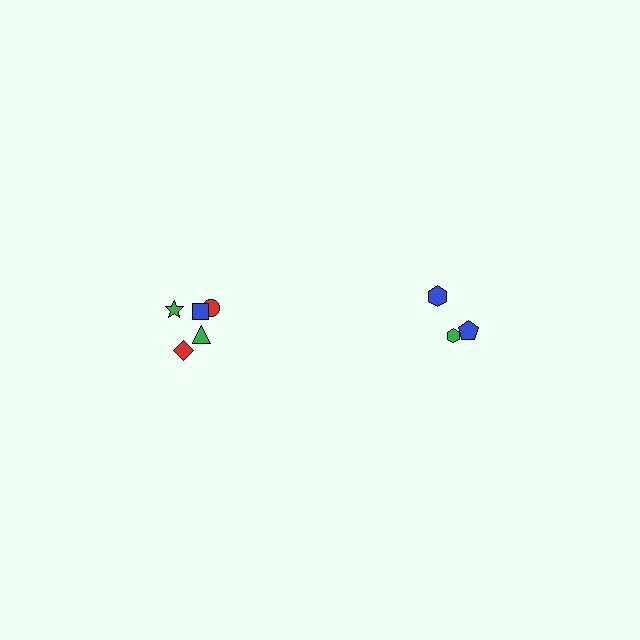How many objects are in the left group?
There are 5 objects.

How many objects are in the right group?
There are 3 objects.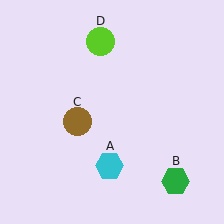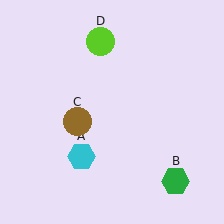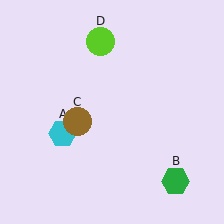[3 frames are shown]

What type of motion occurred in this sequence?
The cyan hexagon (object A) rotated clockwise around the center of the scene.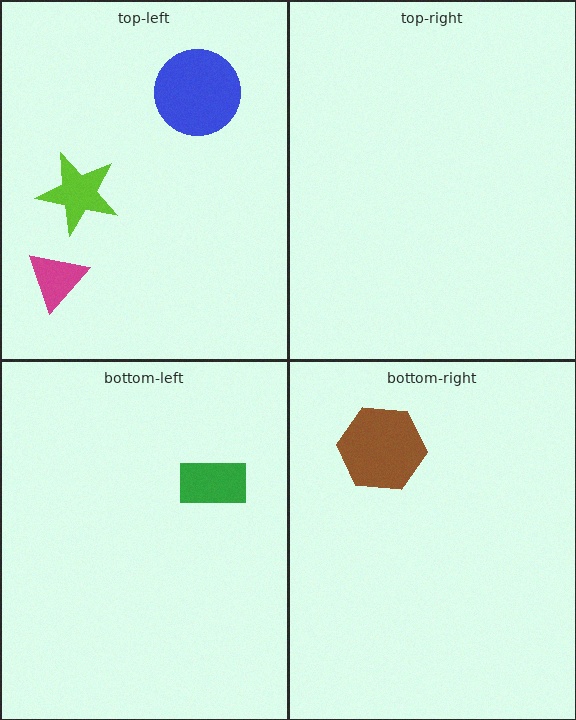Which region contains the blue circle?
The top-left region.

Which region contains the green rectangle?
The bottom-left region.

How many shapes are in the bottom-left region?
1.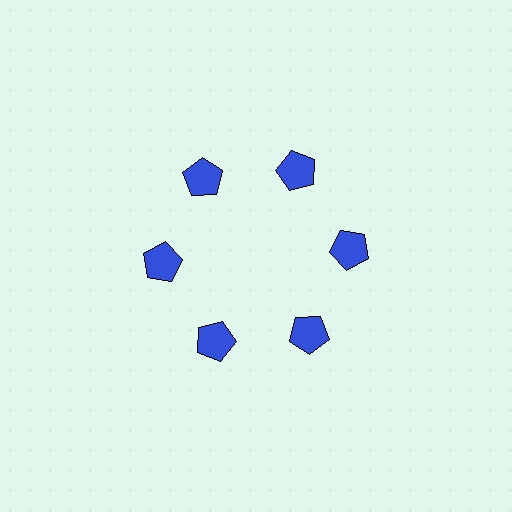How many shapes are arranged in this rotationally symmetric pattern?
There are 6 shapes, arranged in 6 groups of 1.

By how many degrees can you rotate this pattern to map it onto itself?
The pattern maps onto itself every 60 degrees of rotation.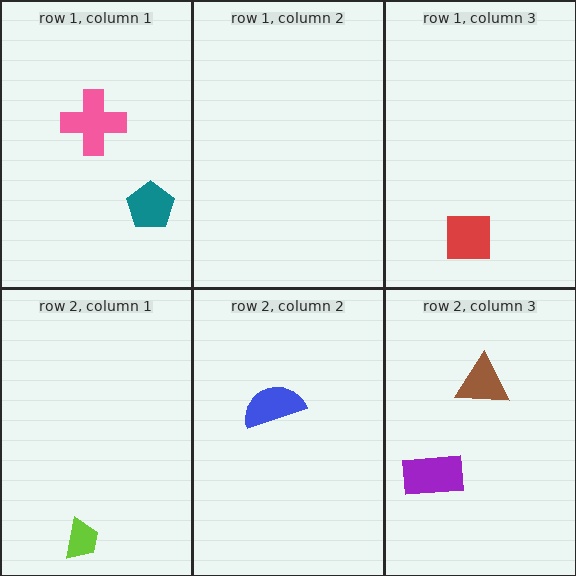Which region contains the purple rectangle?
The row 2, column 3 region.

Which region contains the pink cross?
The row 1, column 1 region.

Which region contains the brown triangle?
The row 2, column 3 region.